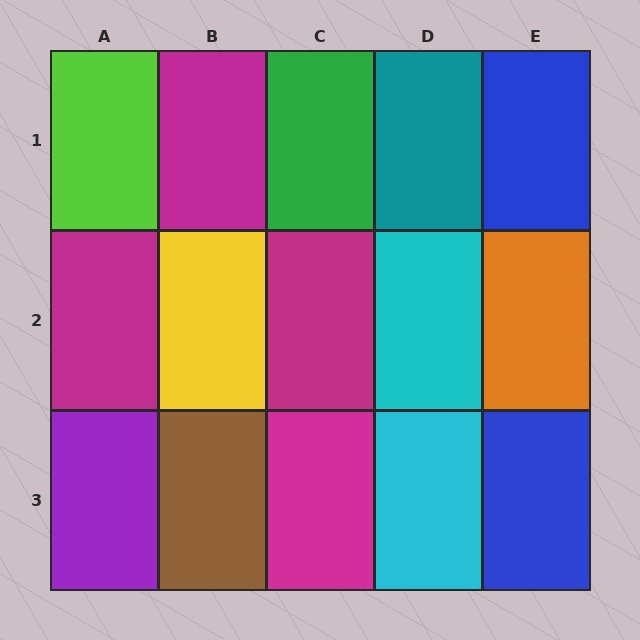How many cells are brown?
1 cell is brown.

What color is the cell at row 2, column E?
Orange.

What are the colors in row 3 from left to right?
Purple, brown, magenta, cyan, blue.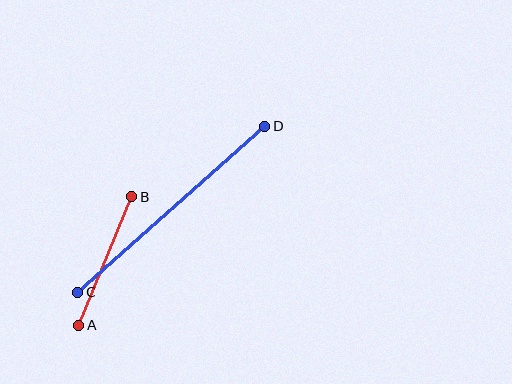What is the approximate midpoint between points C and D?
The midpoint is at approximately (171, 209) pixels.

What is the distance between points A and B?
The distance is approximately 139 pixels.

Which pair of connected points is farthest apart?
Points C and D are farthest apart.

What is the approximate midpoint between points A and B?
The midpoint is at approximately (105, 261) pixels.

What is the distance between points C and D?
The distance is approximately 251 pixels.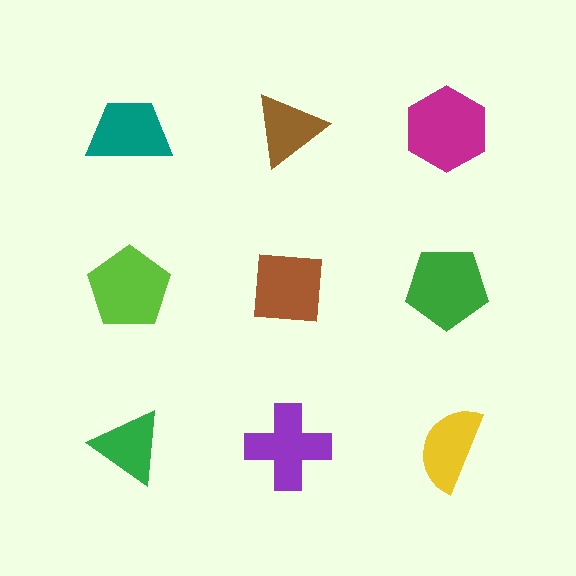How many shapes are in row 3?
3 shapes.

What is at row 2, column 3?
A green pentagon.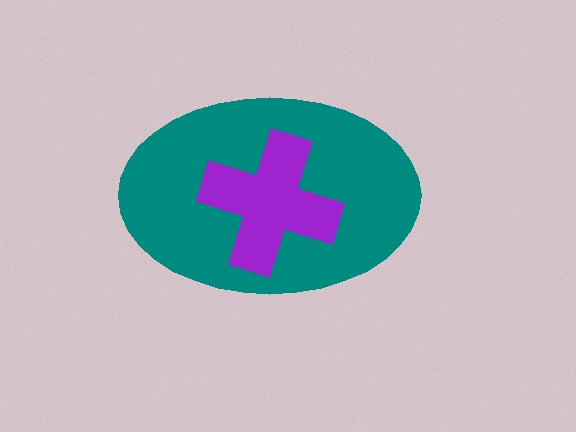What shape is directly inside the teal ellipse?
The purple cross.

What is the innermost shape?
The purple cross.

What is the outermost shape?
The teal ellipse.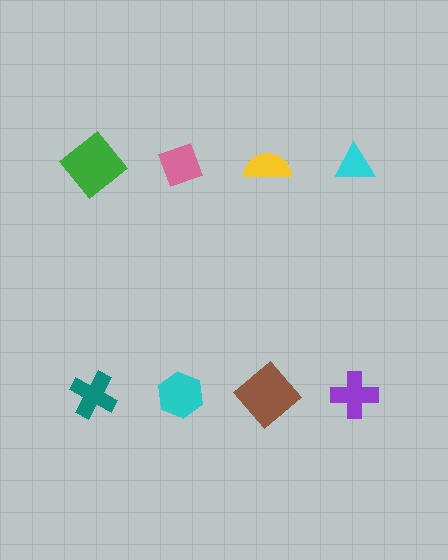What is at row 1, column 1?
A green diamond.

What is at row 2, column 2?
A cyan hexagon.